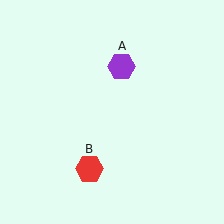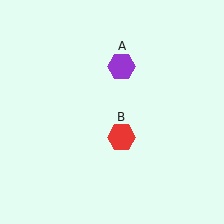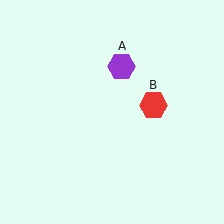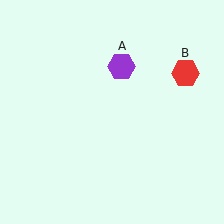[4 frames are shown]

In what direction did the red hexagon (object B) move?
The red hexagon (object B) moved up and to the right.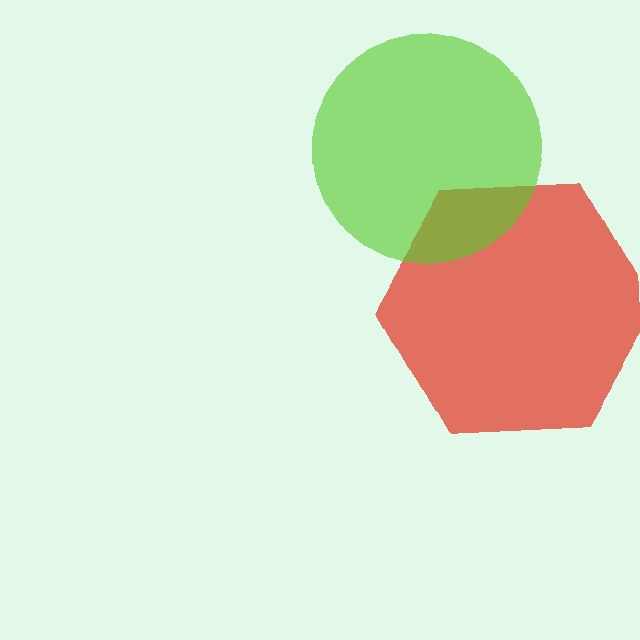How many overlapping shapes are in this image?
There are 2 overlapping shapes in the image.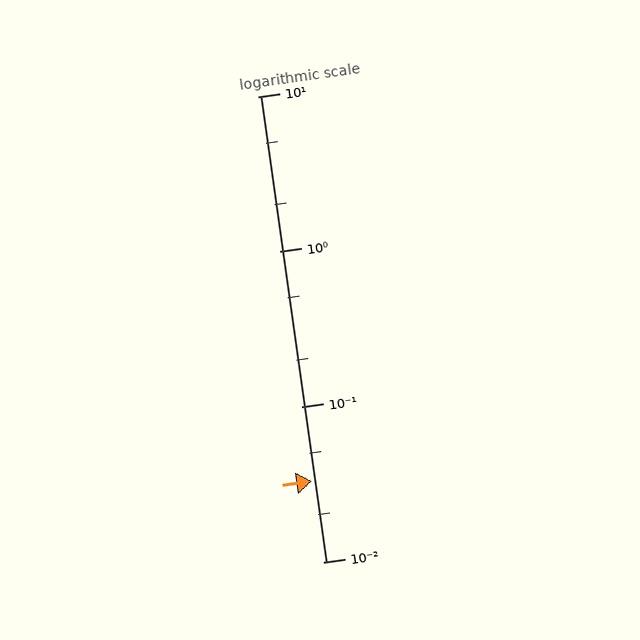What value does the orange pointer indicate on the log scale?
The pointer indicates approximately 0.033.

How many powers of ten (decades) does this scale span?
The scale spans 3 decades, from 0.01 to 10.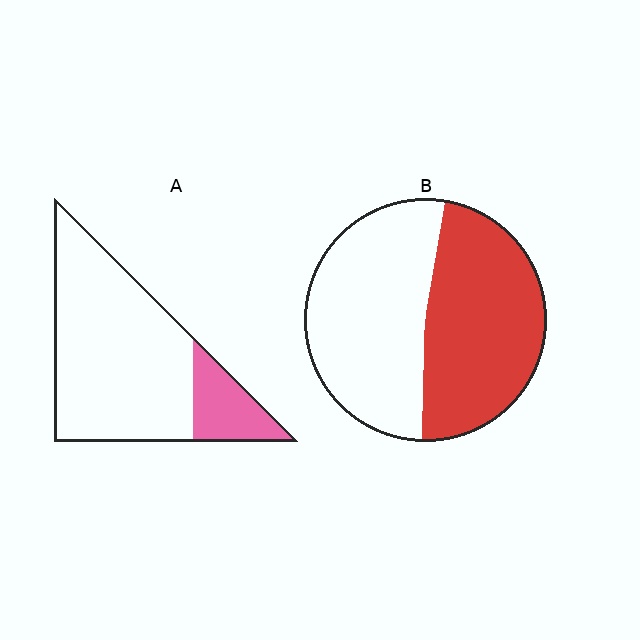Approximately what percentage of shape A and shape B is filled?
A is approximately 20% and B is approximately 50%.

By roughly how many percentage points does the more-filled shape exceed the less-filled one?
By roughly 30 percentage points (B over A).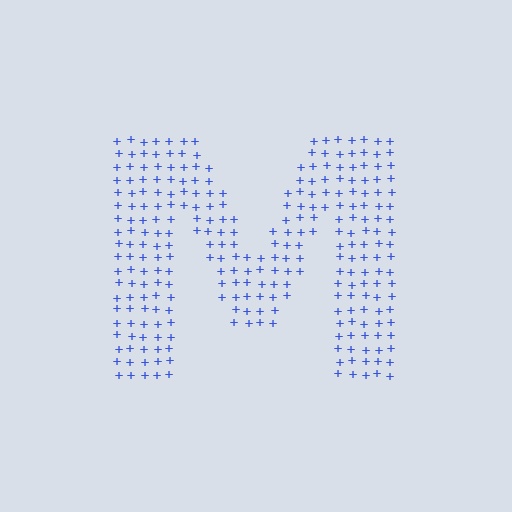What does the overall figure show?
The overall figure shows the letter M.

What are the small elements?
The small elements are plus signs.